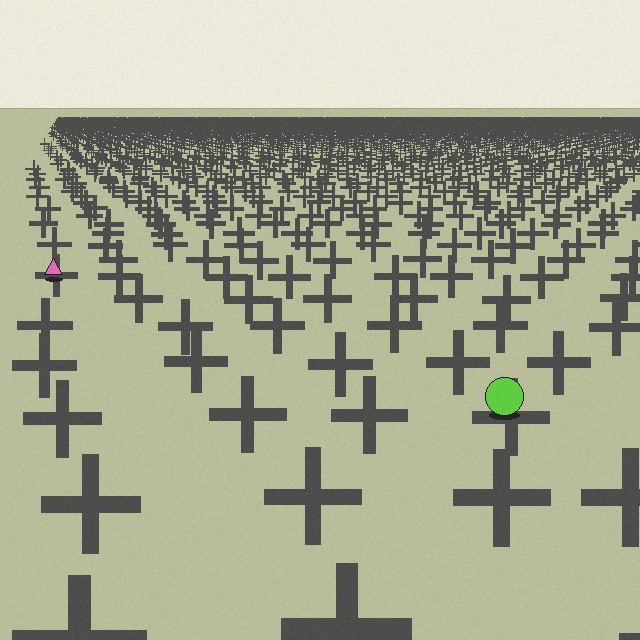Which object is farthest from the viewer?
The pink triangle is farthest from the viewer. It appears smaller and the ground texture around it is denser.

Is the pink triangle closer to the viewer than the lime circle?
No. The lime circle is closer — you can tell from the texture gradient: the ground texture is coarser near it.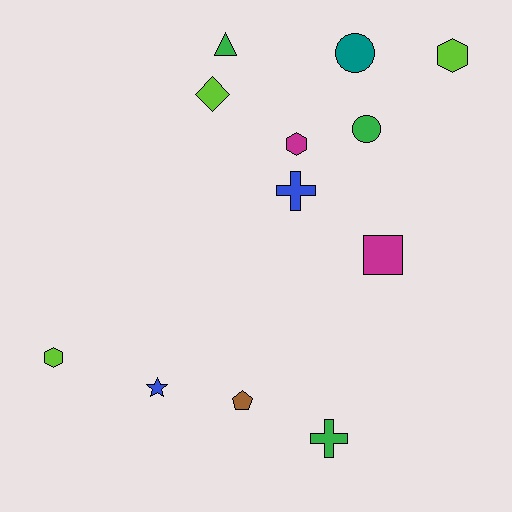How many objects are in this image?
There are 12 objects.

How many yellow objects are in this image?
There are no yellow objects.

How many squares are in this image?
There is 1 square.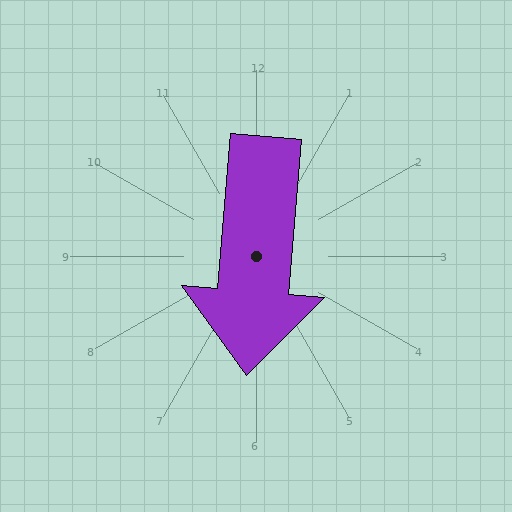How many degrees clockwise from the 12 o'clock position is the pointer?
Approximately 185 degrees.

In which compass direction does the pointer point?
South.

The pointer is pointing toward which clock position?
Roughly 6 o'clock.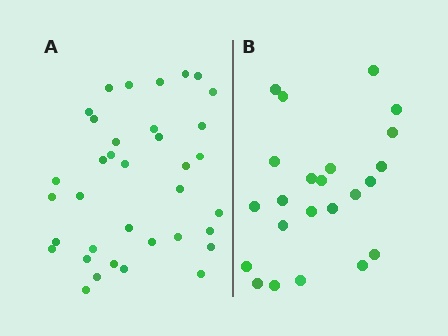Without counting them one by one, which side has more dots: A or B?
Region A (the left region) has more dots.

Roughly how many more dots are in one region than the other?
Region A has approximately 15 more dots than region B.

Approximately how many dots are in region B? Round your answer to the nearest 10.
About 20 dots. (The exact count is 23, which rounds to 20.)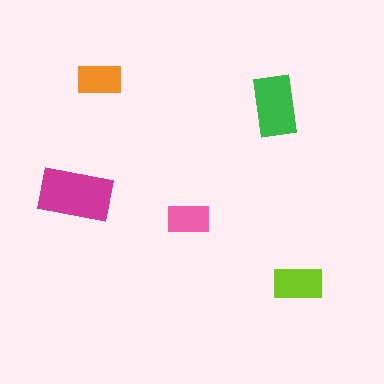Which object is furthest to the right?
The lime rectangle is rightmost.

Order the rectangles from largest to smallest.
the magenta one, the green one, the lime one, the orange one, the pink one.